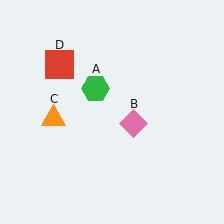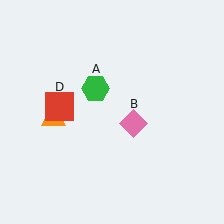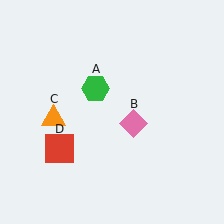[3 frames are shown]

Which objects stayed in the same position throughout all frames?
Green hexagon (object A) and pink diamond (object B) and orange triangle (object C) remained stationary.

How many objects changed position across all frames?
1 object changed position: red square (object D).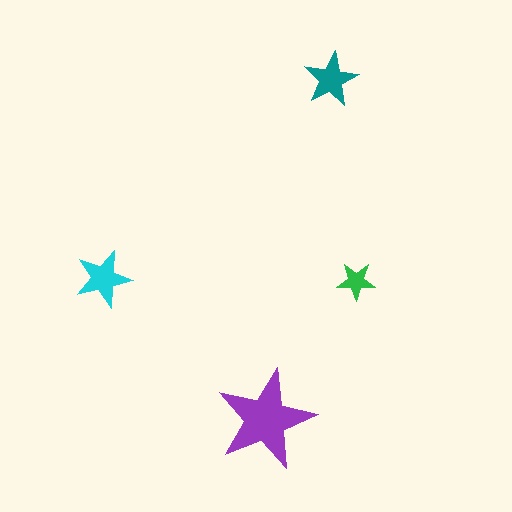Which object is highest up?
The teal star is topmost.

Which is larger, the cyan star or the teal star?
The cyan one.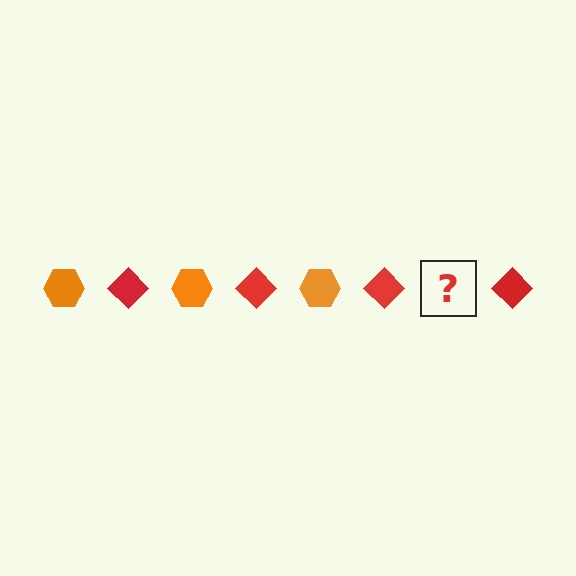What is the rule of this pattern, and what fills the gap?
The rule is that the pattern alternates between orange hexagon and red diamond. The gap should be filled with an orange hexagon.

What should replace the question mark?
The question mark should be replaced with an orange hexagon.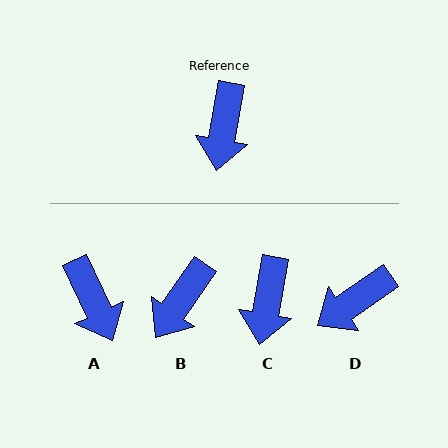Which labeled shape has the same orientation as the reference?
C.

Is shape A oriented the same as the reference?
No, it is off by about 35 degrees.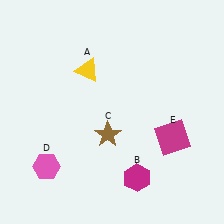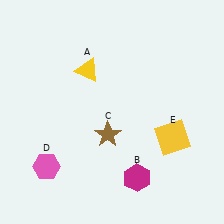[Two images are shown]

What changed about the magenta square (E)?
In Image 1, E is magenta. In Image 2, it changed to yellow.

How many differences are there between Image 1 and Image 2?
There is 1 difference between the two images.